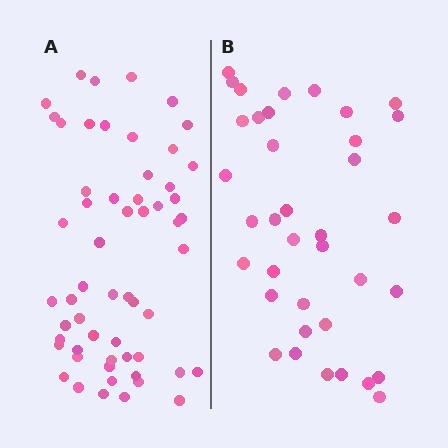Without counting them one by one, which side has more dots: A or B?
Region A (the left region) has more dots.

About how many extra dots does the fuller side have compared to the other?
Region A has approximately 20 more dots than region B.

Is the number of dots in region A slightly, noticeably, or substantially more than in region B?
Region A has substantially more. The ratio is roughly 1.5 to 1.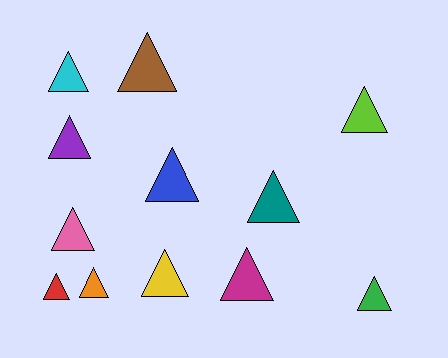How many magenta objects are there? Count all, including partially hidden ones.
There is 1 magenta object.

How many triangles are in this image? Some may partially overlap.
There are 12 triangles.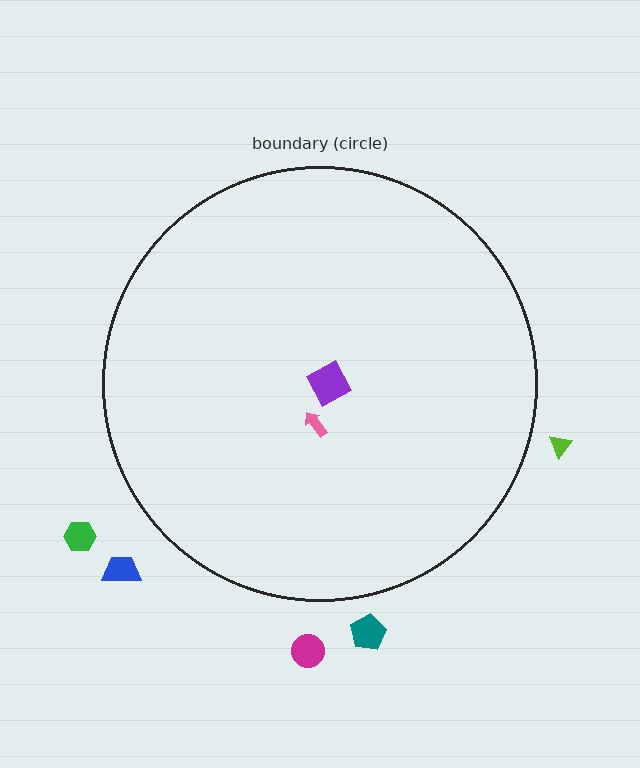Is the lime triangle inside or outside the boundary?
Outside.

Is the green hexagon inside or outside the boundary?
Outside.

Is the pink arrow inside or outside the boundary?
Inside.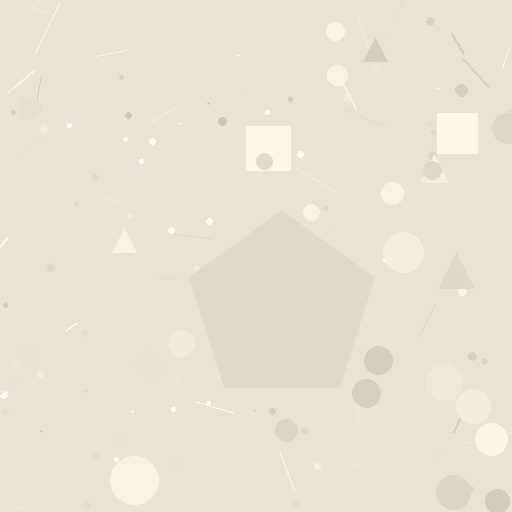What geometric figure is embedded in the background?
A pentagon is embedded in the background.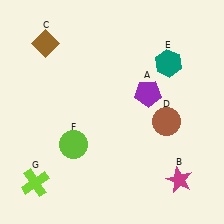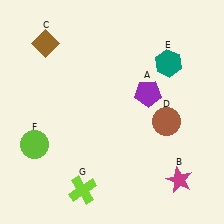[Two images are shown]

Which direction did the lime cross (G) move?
The lime cross (G) moved right.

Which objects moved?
The objects that moved are: the lime circle (F), the lime cross (G).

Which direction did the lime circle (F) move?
The lime circle (F) moved left.